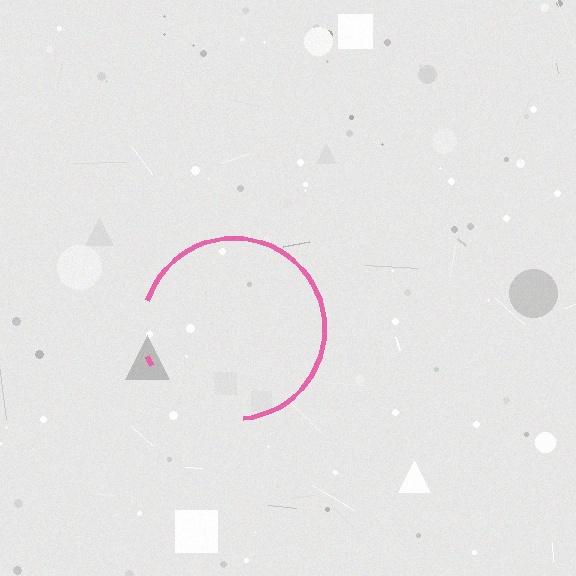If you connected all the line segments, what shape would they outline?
They would outline a circle.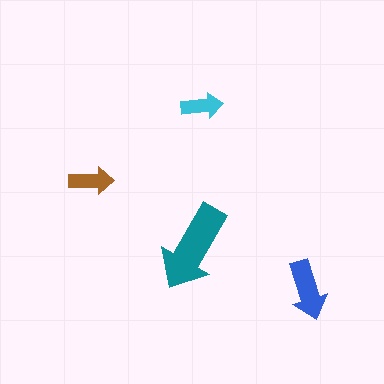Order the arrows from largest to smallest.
the teal one, the blue one, the brown one, the cyan one.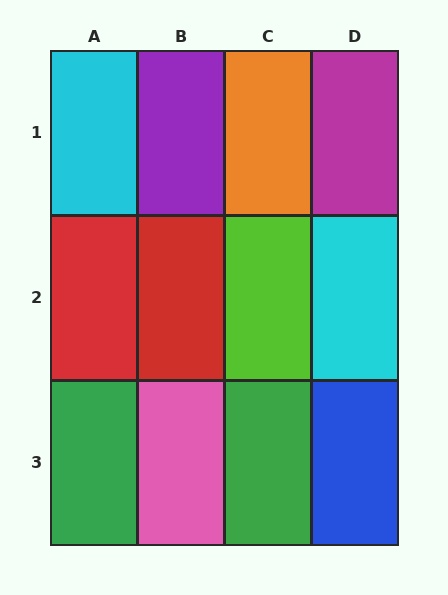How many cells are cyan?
2 cells are cyan.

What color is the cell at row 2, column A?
Red.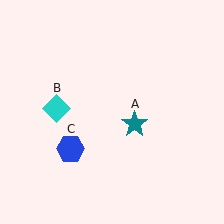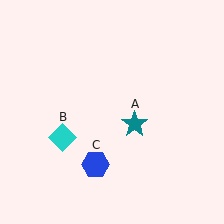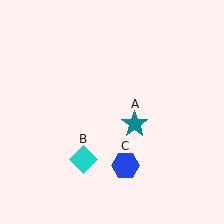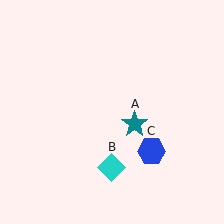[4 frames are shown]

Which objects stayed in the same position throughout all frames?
Teal star (object A) remained stationary.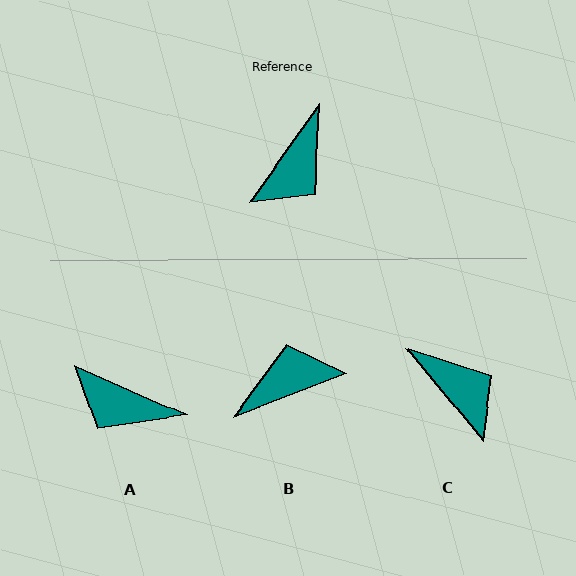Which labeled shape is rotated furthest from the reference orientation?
B, about 147 degrees away.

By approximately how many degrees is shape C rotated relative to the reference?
Approximately 75 degrees counter-clockwise.